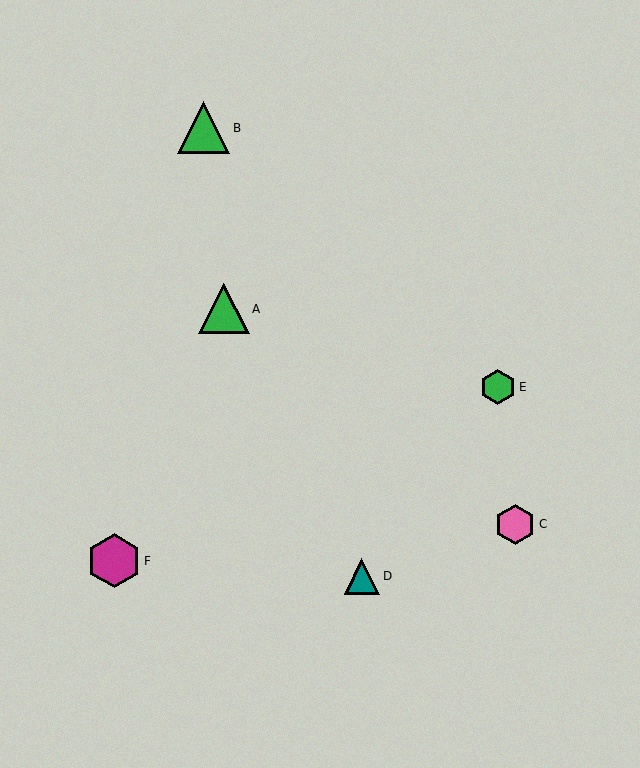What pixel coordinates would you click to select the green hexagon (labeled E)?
Click at (498, 387) to select the green hexagon E.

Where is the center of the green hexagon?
The center of the green hexagon is at (498, 387).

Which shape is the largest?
The magenta hexagon (labeled F) is the largest.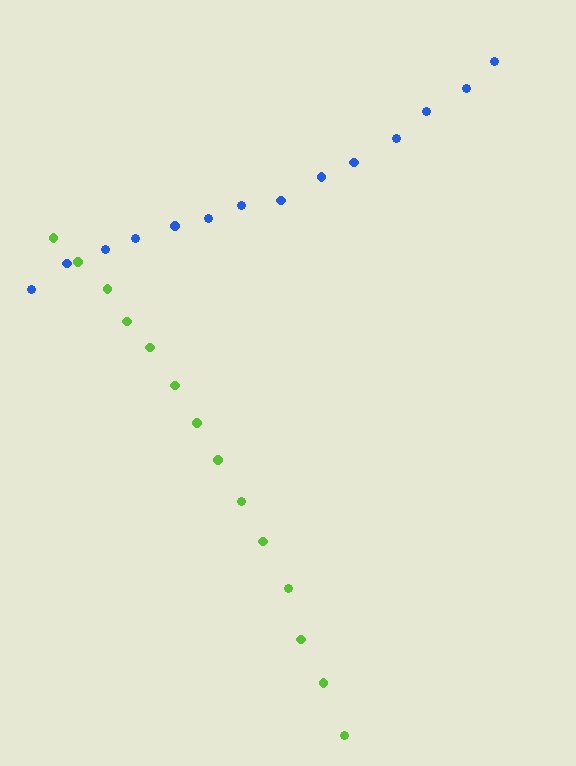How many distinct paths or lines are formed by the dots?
There are 2 distinct paths.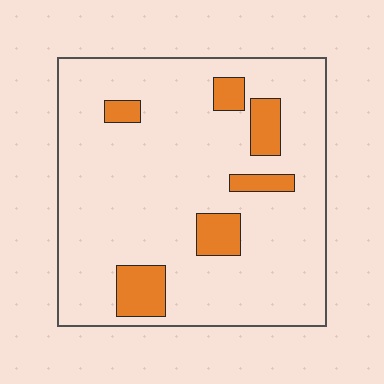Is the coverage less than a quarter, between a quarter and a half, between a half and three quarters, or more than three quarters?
Less than a quarter.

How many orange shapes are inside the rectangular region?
6.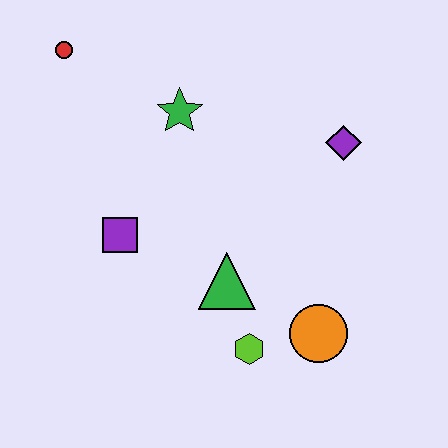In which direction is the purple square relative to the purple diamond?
The purple square is to the left of the purple diamond.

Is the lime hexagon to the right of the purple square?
Yes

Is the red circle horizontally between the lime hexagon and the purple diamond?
No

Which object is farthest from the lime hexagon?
The red circle is farthest from the lime hexagon.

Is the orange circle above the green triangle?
No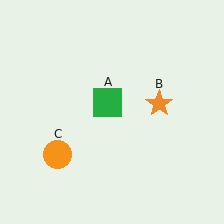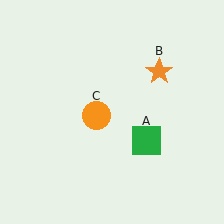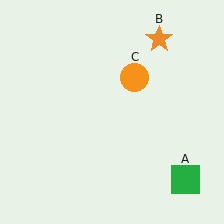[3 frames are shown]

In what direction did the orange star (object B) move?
The orange star (object B) moved up.